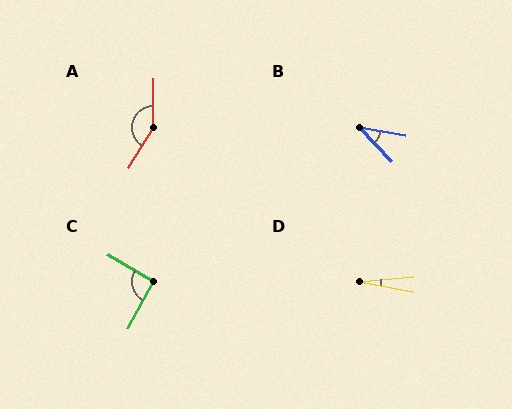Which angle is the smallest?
D, at approximately 16 degrees.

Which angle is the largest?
A, at approximately 149 degrees.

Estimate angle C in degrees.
Approximately 92 degrees.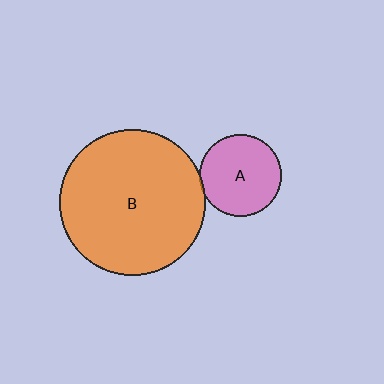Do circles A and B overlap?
Yes.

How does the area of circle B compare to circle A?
Approximately 3.2 times.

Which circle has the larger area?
Circle B (orange).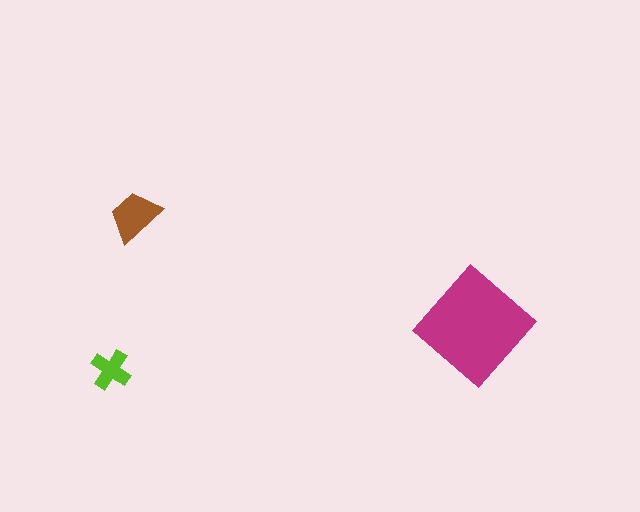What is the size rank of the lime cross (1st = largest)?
3rd.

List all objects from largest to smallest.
The magenta diamond, the brown trapezoid, the lime cross.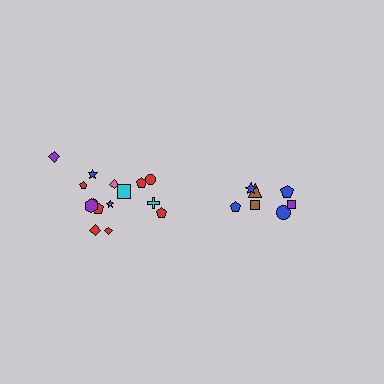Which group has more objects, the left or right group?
The left group.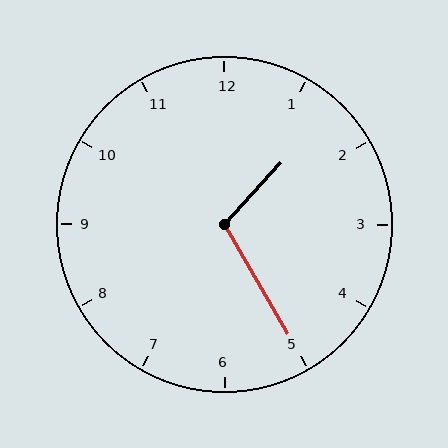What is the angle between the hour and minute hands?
Approximately 108 degrees.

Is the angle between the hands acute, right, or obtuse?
It is obtuse.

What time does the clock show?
1:25.